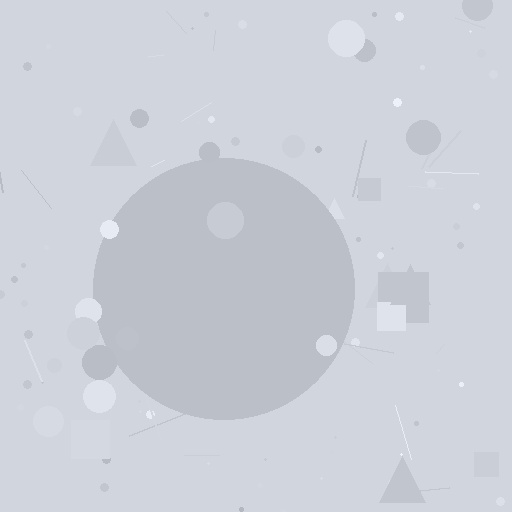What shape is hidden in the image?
A circle is hidden in the image.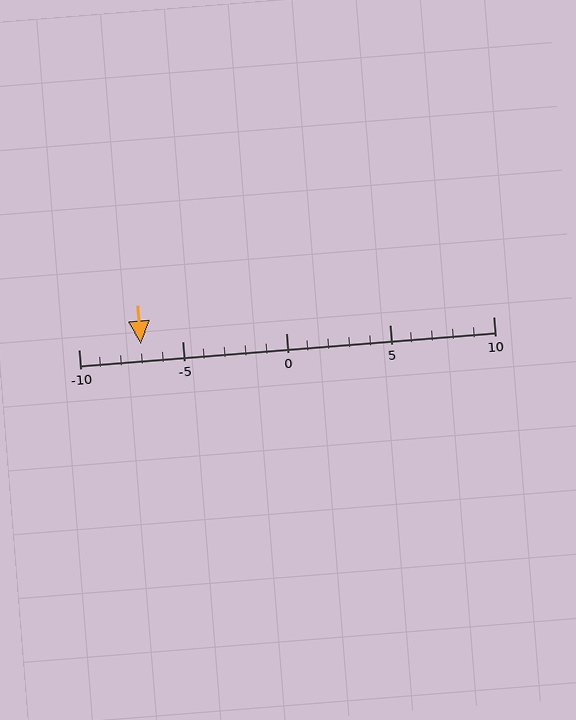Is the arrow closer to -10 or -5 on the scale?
The arrow is closer to -5.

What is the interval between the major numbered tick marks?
The major tick marks are spaced 5 units apart.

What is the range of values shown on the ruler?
The ruler shows values from -10 to 10.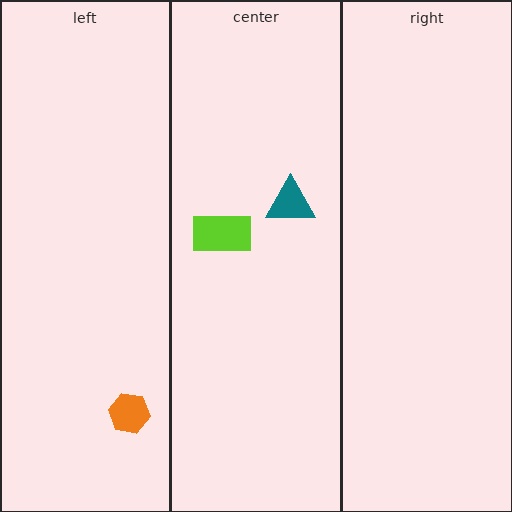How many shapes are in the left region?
1.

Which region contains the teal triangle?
The center region.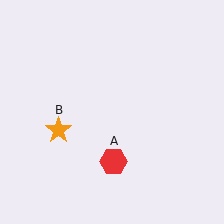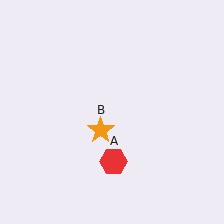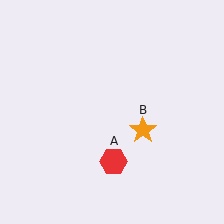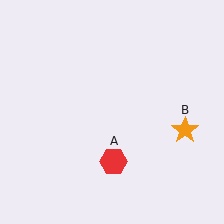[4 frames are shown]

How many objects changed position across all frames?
1 object changed position: orange star (object B).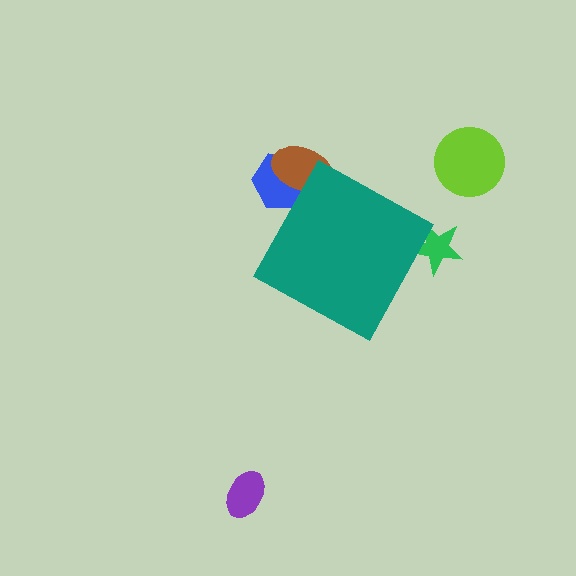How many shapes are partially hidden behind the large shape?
3 shapes are partially hidden.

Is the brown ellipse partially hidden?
Yes, the brown ellipse is partially hidden behind the teal diamond.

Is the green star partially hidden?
Yes, the green star is partially hidden behind the teal diamond.